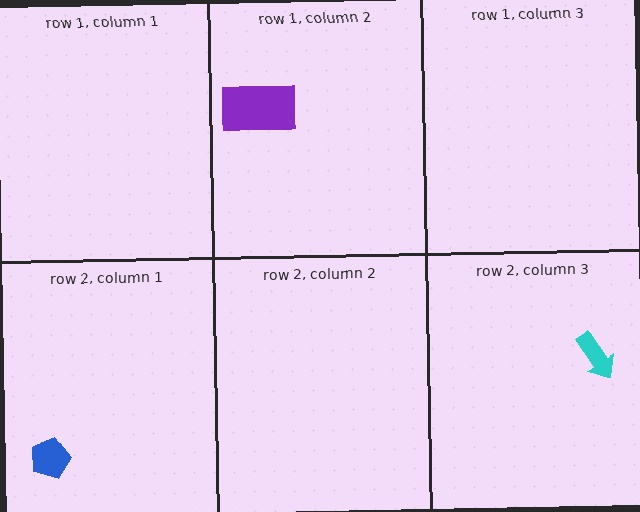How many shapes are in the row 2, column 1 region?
1.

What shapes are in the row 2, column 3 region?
The cyan arrow.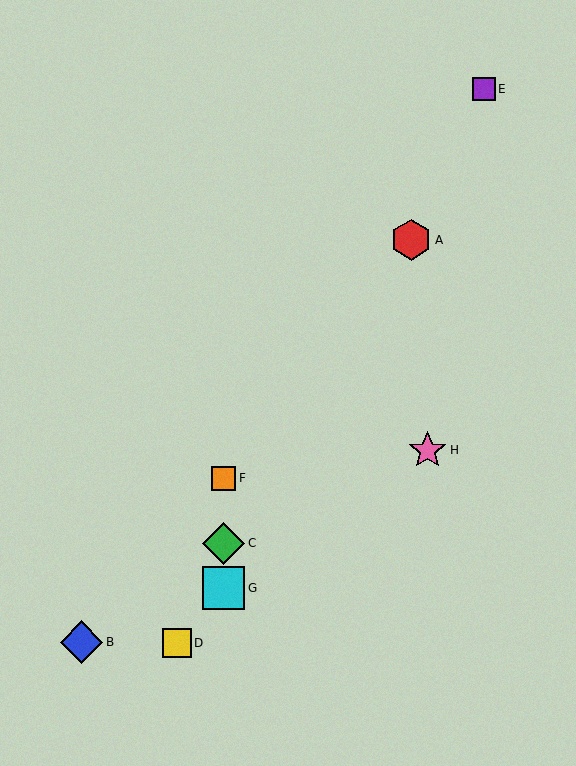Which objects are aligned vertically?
Objects C, F, G are aligned vertically.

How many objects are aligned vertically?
3 objects (C, F, G) are aligned vertically.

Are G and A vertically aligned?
No, G is at x≈224 and A is at x≈411.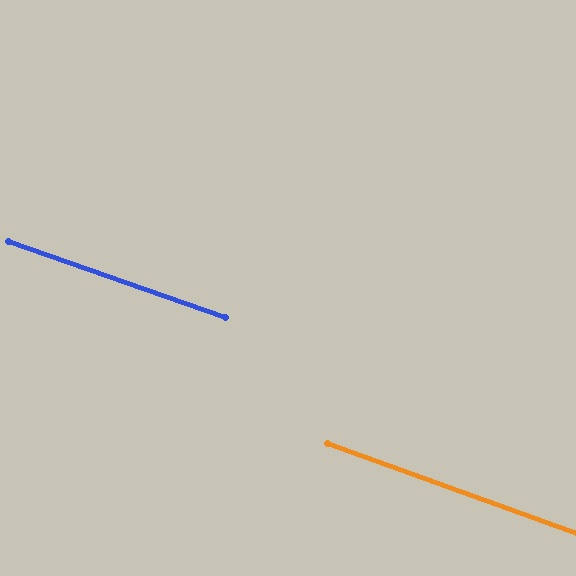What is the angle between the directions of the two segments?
Approximately 1 degree.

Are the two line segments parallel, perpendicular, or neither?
Parallel — their directions differ by only 0.6°.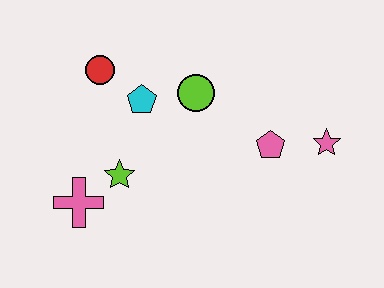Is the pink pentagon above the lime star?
Yes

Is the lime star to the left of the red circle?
No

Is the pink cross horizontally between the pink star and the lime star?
No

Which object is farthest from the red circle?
The pink star is farthest from the red circle.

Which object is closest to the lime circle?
The cyan pentagon is closest to the lime circle.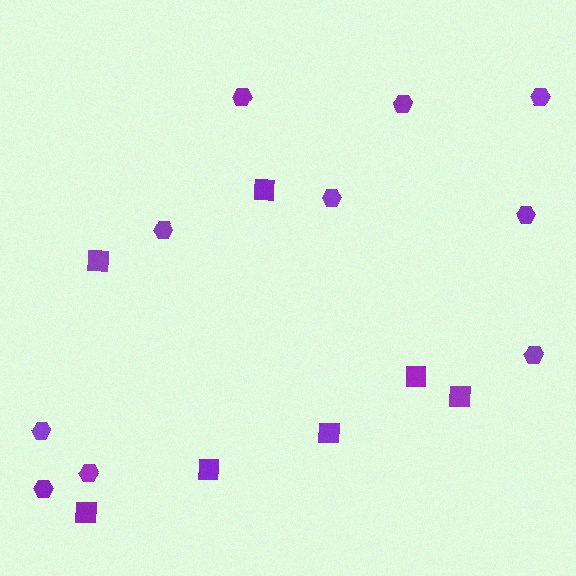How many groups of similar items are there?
There are 2 groups: one group of hexagons (10) and one group of squares (7).